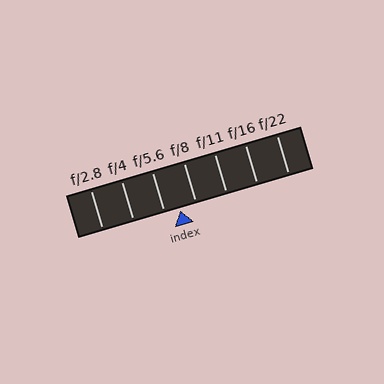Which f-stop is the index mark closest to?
The index mark is closest to f/5.6.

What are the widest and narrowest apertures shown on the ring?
The widest aperture shown is f/2.8 and the narrowest is f/22.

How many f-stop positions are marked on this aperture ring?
There are 7 f-stop positions marked.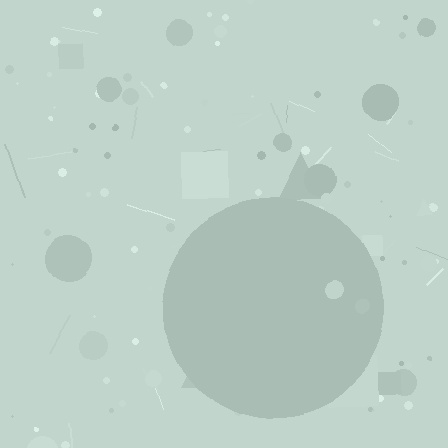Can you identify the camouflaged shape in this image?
The camouflaged shape is a circle.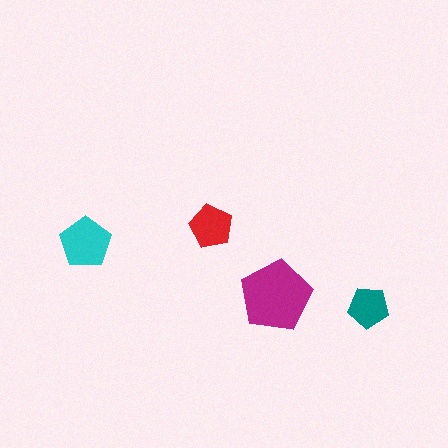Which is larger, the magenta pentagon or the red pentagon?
The magenta one.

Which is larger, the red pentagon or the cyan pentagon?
The cyan one.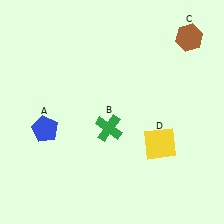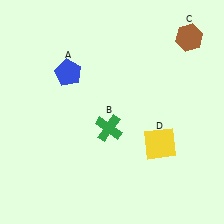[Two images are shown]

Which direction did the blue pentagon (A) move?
The blue pentagon (A) moved up.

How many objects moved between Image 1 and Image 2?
1 object moved between the two images.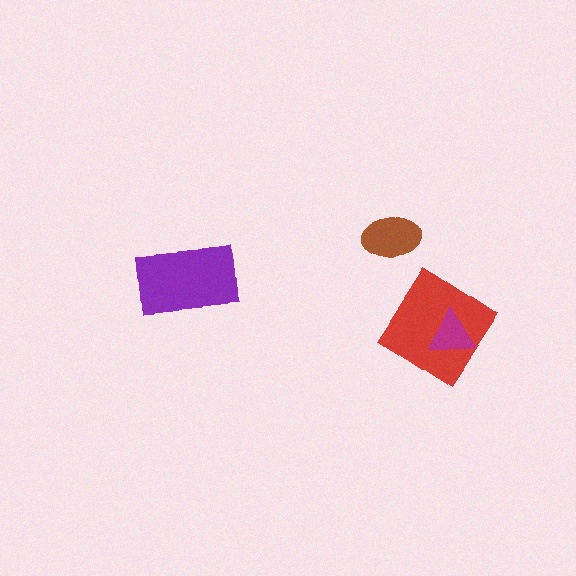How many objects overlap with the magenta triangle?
1 object overlaps with the magenta triangle.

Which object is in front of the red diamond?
The magenta triangle is in front of the red diamond.